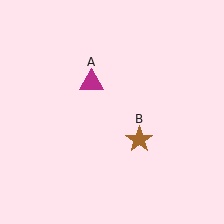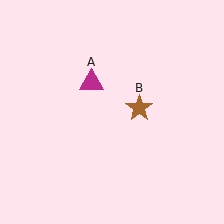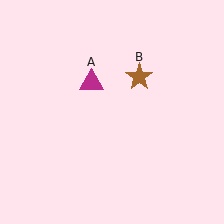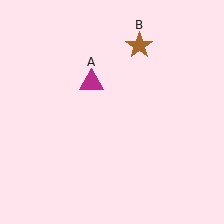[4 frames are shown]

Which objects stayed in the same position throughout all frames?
Magenta triangle (object A) remained stationary.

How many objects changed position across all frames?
1 object changed position: brown star (object B).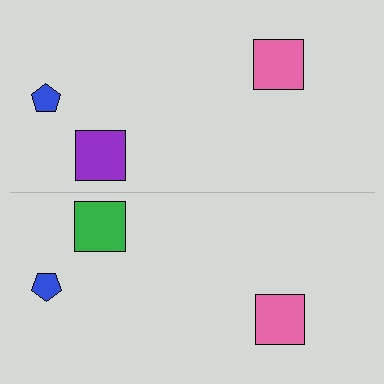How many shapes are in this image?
There are 6 shapes in this image.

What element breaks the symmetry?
The green square on the bottom side breaks the symmetry — its mirror counterpart is purple.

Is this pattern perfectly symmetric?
No, the pattern is not perfectly symmetric. The green square on the bottom side breaks the symmetry — its mirror counterpart is purple.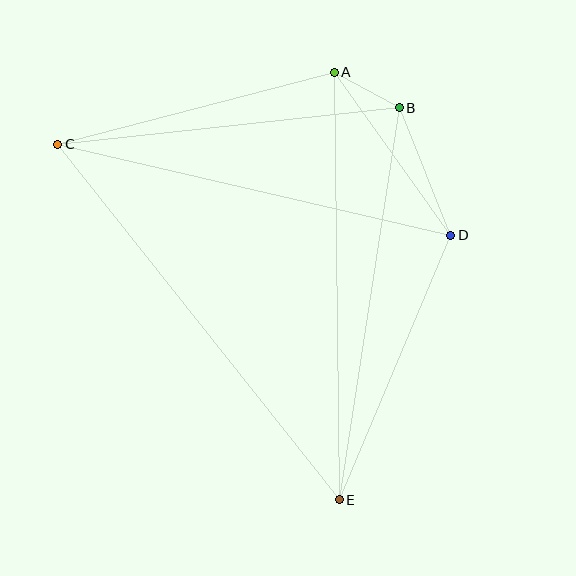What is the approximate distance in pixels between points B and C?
The distance between B and C is approximately 343 pixels.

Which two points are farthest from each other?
Points C and E are farthest from each other.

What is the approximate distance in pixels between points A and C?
The distance between A and C is approximately 286 pixels.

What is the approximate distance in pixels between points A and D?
The distance between A and D is approximately 200 pixels.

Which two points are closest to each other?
Points A and B are closest to each other.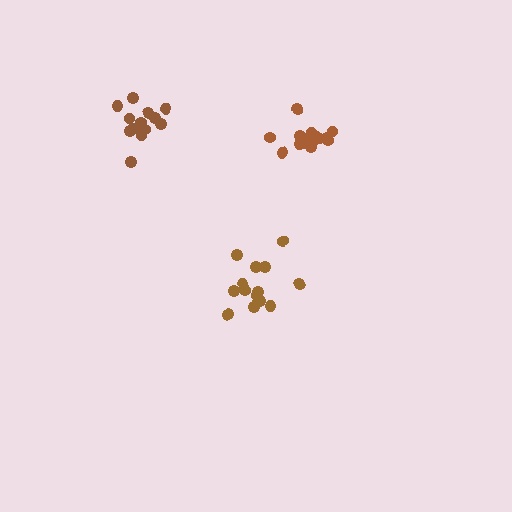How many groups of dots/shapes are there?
There are 3 groups.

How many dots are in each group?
Group 1: 15 dots, Group 2: 16 dots, Group 3: 13 dots (44 total).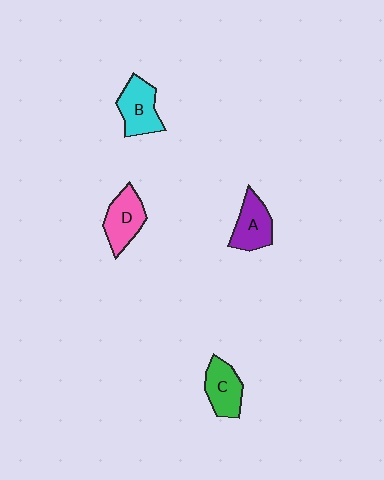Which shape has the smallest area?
Shape C (green).